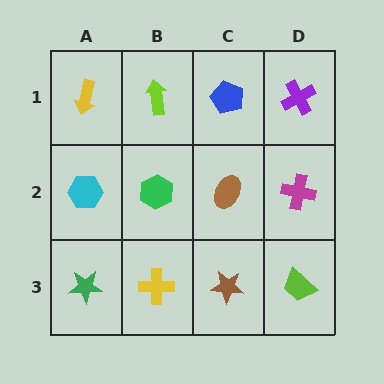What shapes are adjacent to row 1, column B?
A green hexagon (row 2, column B), a yellow arrow (row 1, column A), a blue pentagon (row 1, column C).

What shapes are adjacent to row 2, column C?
A blue pentagon (row 1, column C), a brown star (row 3, column C), a green hexagon (row 2, column B), a magenta cross (row 2, column D).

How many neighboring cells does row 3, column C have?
3.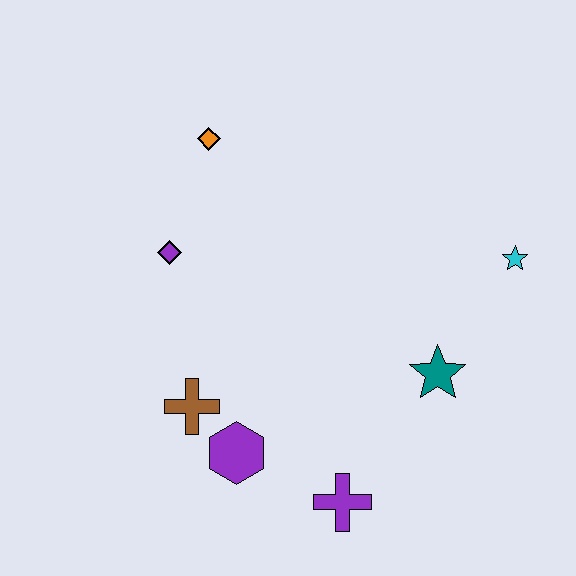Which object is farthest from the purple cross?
The orange diamond is farthest from the purple cross.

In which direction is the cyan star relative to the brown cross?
The cyan star is to the right of the brown cross.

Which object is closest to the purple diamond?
The orange diamond is closest to the purple diamond.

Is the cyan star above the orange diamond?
No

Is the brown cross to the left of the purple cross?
Yes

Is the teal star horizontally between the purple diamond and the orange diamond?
No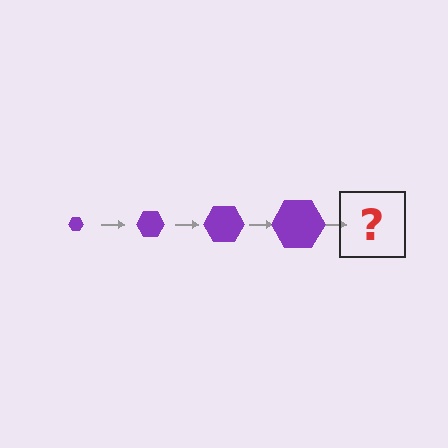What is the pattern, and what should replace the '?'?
The pattern is that the hexagon gets progressively larger each step. The '?' should be a purple hexagon, larger than the previous one.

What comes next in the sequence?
The next element should be a purple hexagon, larger than the previous one.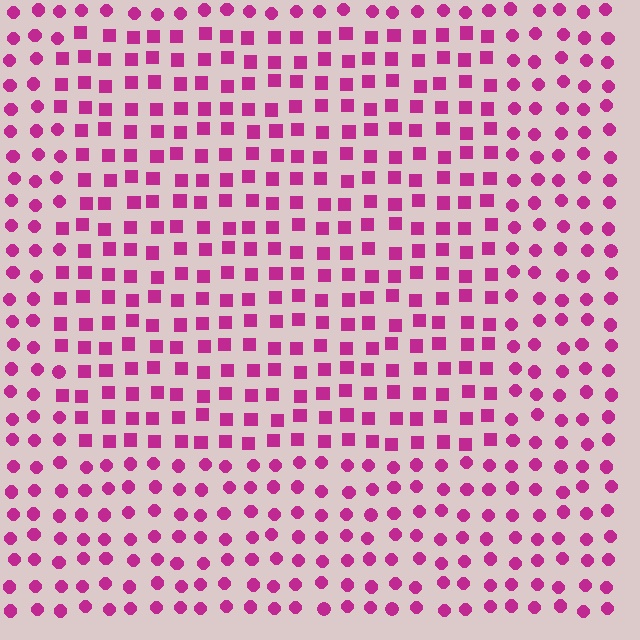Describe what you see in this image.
The image is filled with small magenta elements arranged in a uniform grid. A rectangle-shaped region contains squares, while the surrounding area contains circles. The boundary is defined purely by the change in element shape.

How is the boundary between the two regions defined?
The boundary is defined by a change in element shape: squares inside vs. circles outside. All elements share the same color and spacing.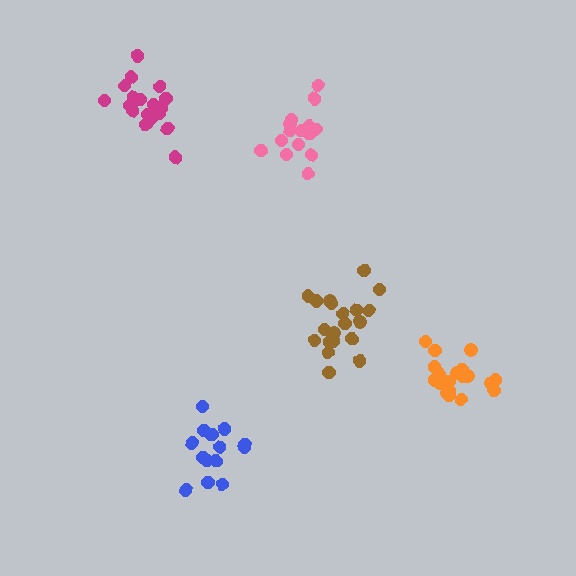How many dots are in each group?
Group 1: 15 dots, Group 2: 19 dots, Group 3: 20 dots, Group 4: 15 dots, Group 5: 20 dots (89 total).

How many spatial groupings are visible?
There are 5 spatial groupings.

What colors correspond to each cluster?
The clusters are colored: pink, orange, brown, blue, magenta.